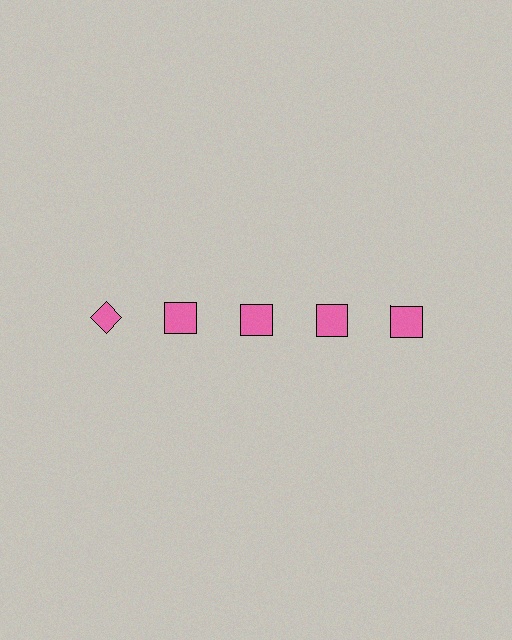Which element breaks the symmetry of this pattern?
The pink diamond in the top row, leftmost column breaks the symmetry. All other shapes are pink squares.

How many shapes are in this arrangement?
There are 5 shapes arranged in a grid pattern.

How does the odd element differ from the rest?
It has a different shape: diamond instead of square.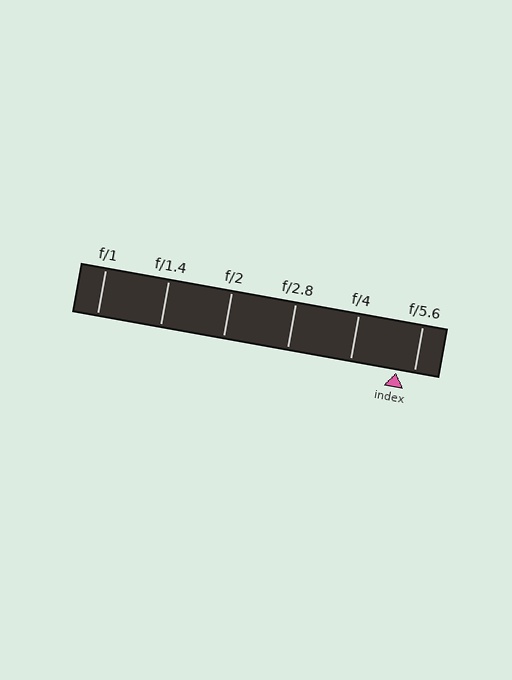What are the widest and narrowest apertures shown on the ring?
The widest aperture shown is f/1 and the narrowest is f/5.6.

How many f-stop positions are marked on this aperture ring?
There are 6 f-stop positions marked.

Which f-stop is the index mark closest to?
The index mark is closest to f/5.6.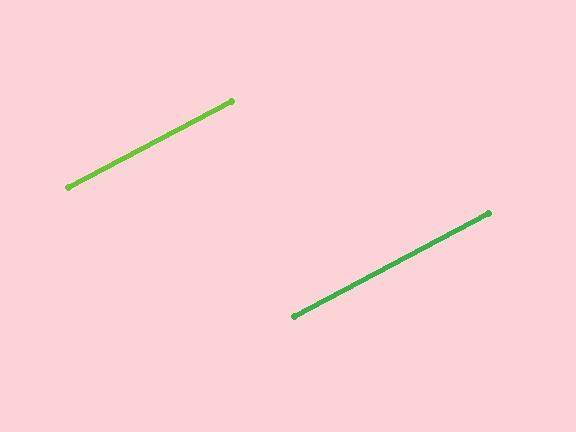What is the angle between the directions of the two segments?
Approximately 0 degrees.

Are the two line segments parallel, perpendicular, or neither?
Parallel — their directions differ by only 0.2°.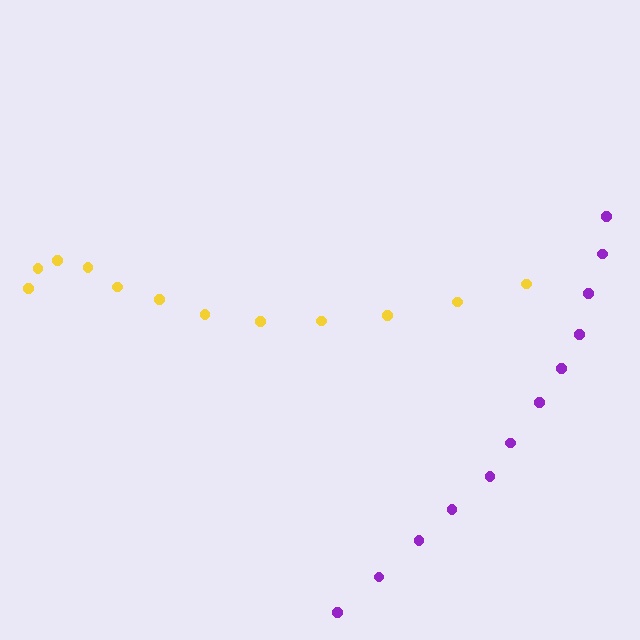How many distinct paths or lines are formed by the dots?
There are 2 distinct paths.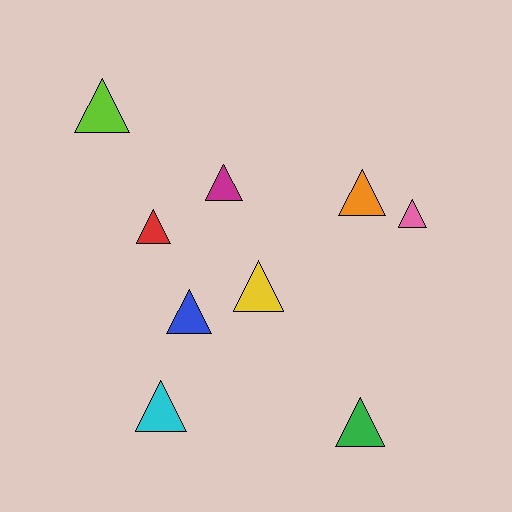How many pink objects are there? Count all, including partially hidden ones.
There is 1 pink object.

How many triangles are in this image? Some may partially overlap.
There are 9 triangles.